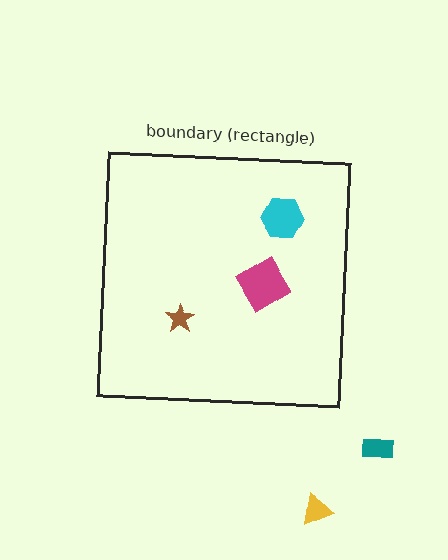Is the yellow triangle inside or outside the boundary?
Outside.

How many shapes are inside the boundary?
3 inside, 2 outside.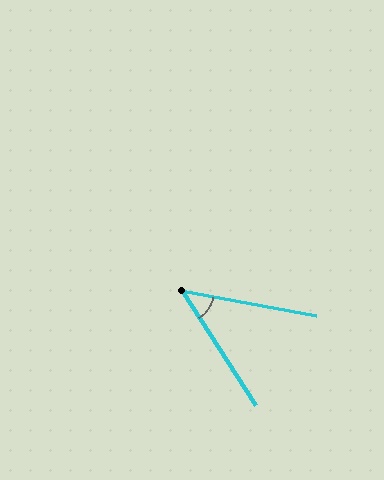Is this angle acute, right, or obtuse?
It is acute.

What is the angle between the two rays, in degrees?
Approximately 47 degrees.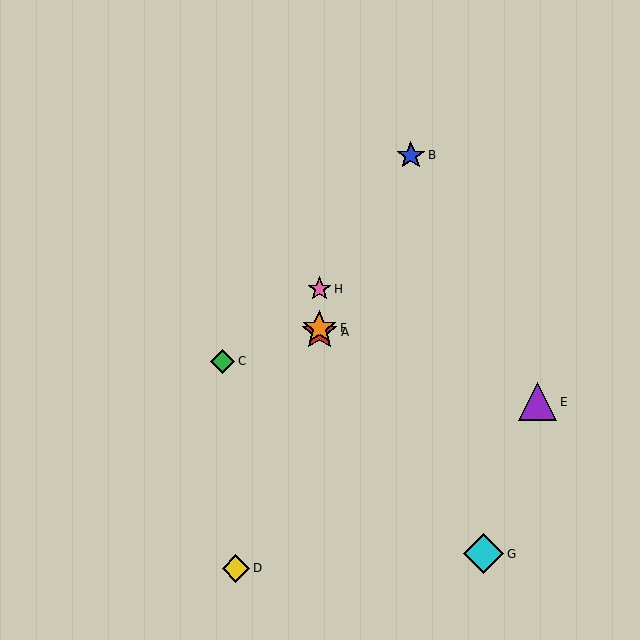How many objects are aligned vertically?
3 objects (A, F, H) are aligned vertically.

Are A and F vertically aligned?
Yes, both are at x≈319.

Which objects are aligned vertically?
Objects A, F, H are aligned vertically.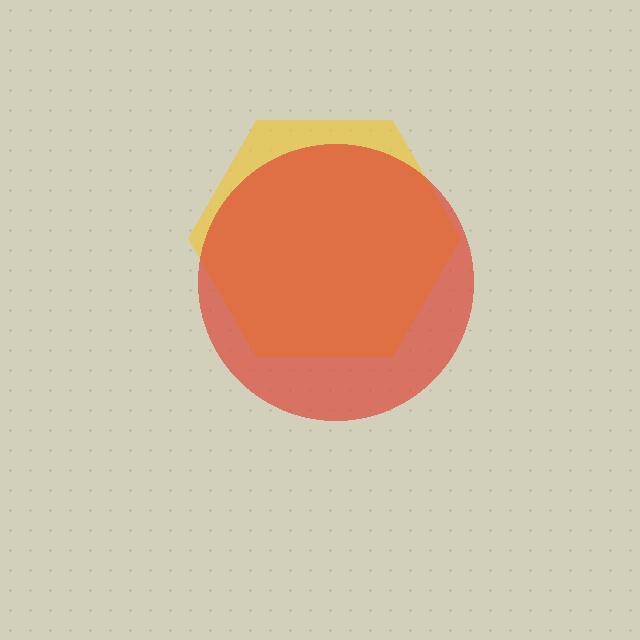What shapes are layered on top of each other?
The layered shapes are: a yellow hexagon, a red circle.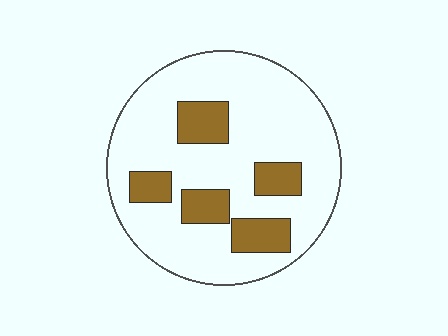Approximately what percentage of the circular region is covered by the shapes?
Approximately 20%.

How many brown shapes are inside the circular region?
5.